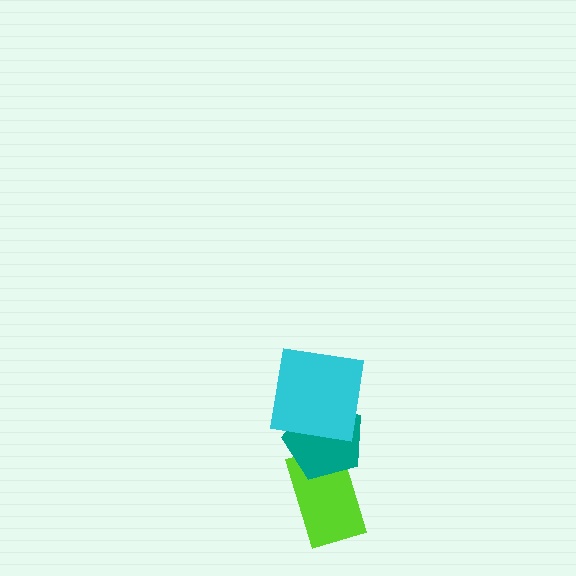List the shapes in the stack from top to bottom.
From top to bottom: the cyan square, the teal pentagon, the lime rectangle.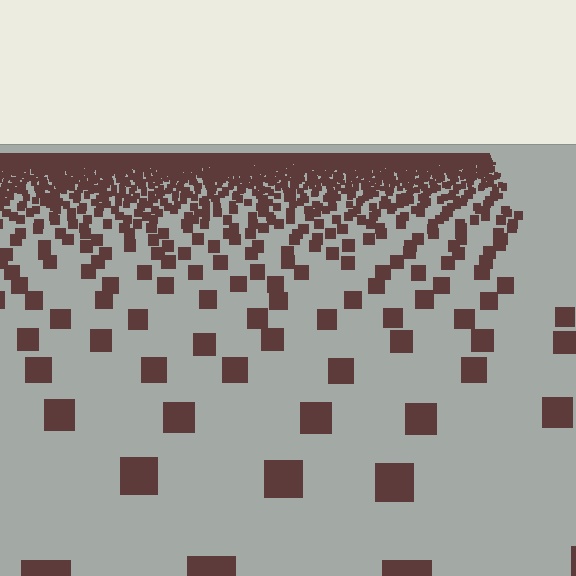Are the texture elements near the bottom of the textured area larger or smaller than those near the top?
Larger. Near the bottom, elements are closer to the viewer and appear at a bigger on-screen size.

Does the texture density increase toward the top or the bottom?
Density increases toward the top.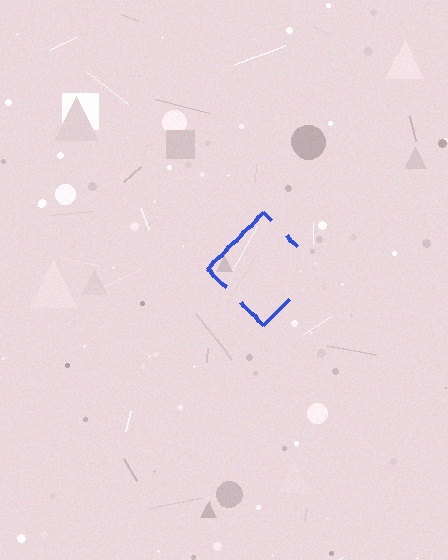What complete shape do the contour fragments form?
The contour fragments form a diamond.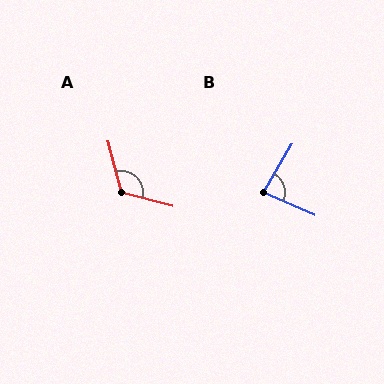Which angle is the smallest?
B, at approximately 83 degrees.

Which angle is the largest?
A, at approximately 120 degrees.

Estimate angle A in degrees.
Approximately 120 degrees.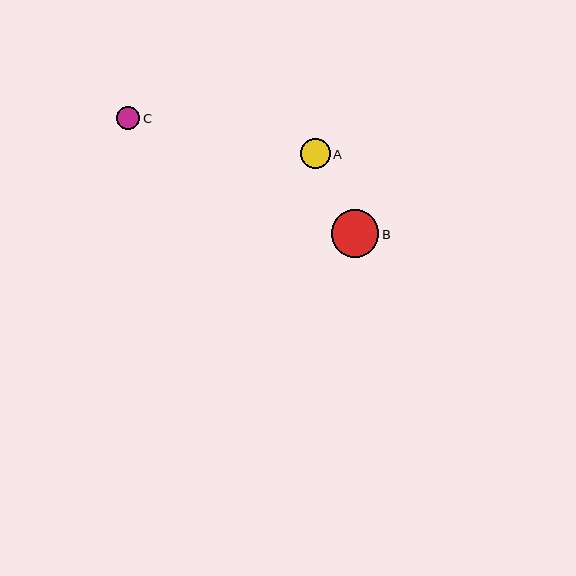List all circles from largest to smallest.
From largest to smallest: B, A, C.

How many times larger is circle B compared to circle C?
Circle B is approximately 2.1 times the size of circle C.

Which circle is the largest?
Circle B is the largest with a size of approximately 48 pixels.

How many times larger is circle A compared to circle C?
Circle A is approximately 1.3 times the size of circle C.